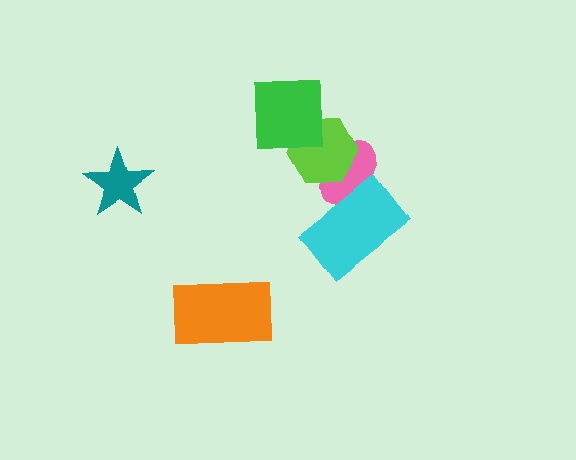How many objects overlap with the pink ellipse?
2 objects overlap with the pink ellipse.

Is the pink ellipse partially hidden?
Yes, it is partially covered by another shape.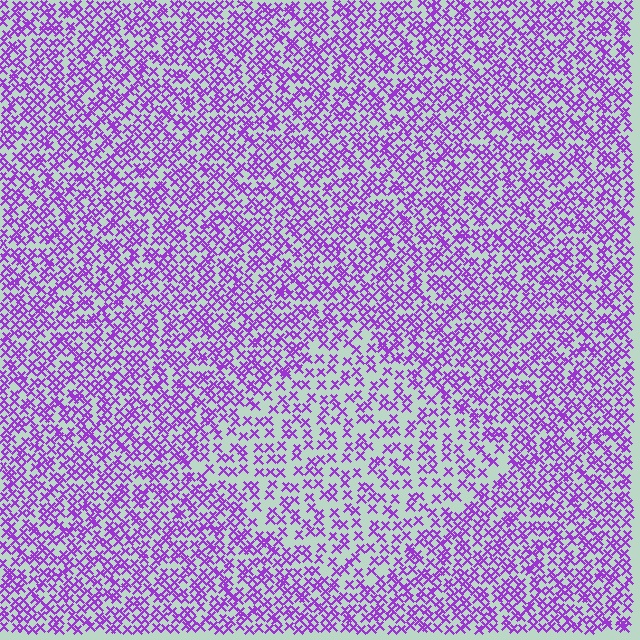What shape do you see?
I see a diamond.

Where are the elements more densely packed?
The elements are more densely packed outside the diamond boundary.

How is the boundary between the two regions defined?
The boundary is defined by a change in element density (approximately 1.8x ratio). All elements are the same color, size, and shape.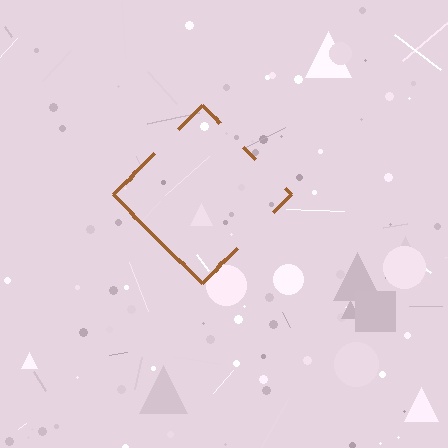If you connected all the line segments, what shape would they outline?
They would outline a diamond.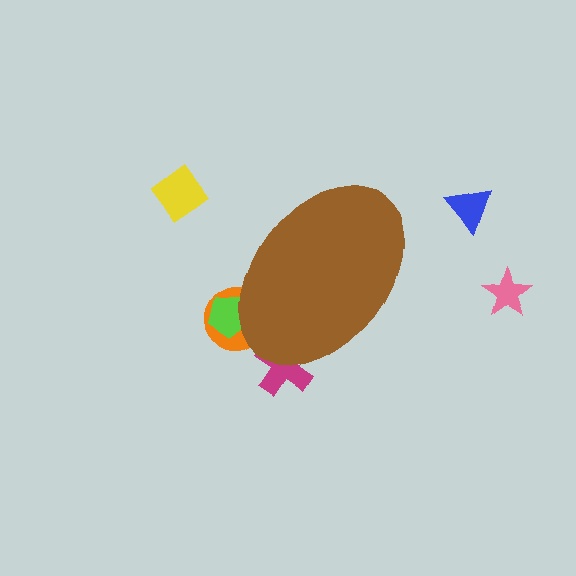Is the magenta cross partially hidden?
Yes, the magenta cross is partially hidden behind the brown ellipse.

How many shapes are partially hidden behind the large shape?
3 shapes are partially hidden.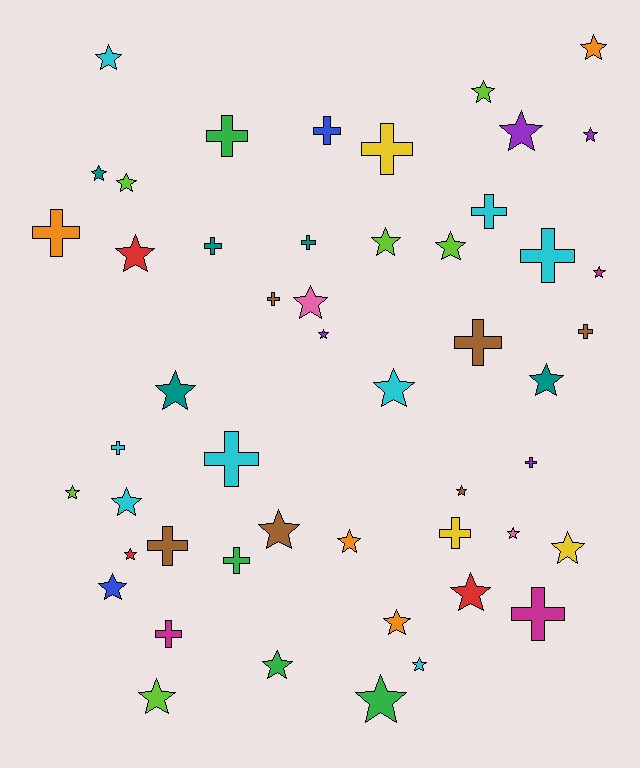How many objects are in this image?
There are 50 objects.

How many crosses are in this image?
There are 19 crosses.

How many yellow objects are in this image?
There are 3 yellow objects.